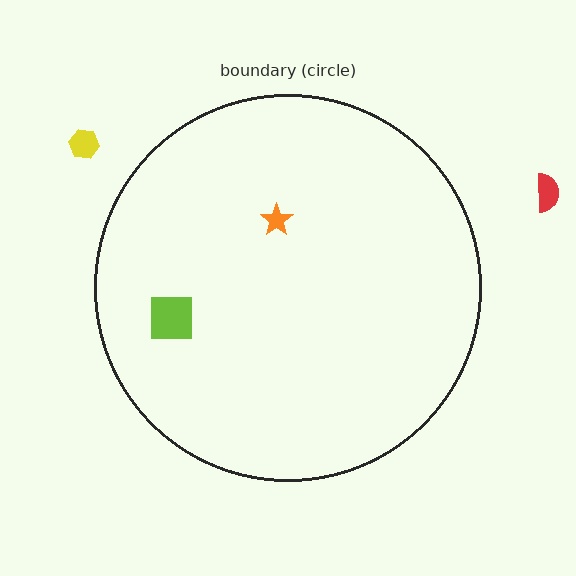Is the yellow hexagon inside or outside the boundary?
Outside.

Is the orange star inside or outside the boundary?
Inside.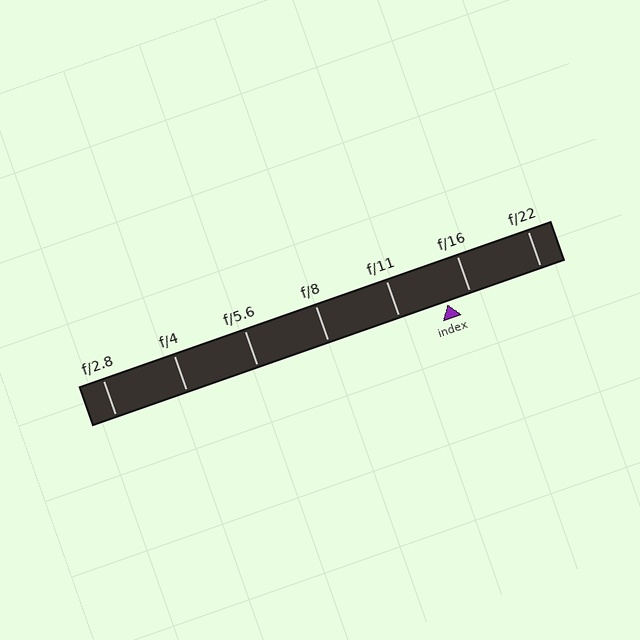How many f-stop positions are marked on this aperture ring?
There are 7 f-stop positions marked.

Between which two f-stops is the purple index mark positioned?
The index mark is between f/11 and f/16.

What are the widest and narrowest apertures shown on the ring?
The widest aperture shown is f/2.8 and the narrowest is f/22.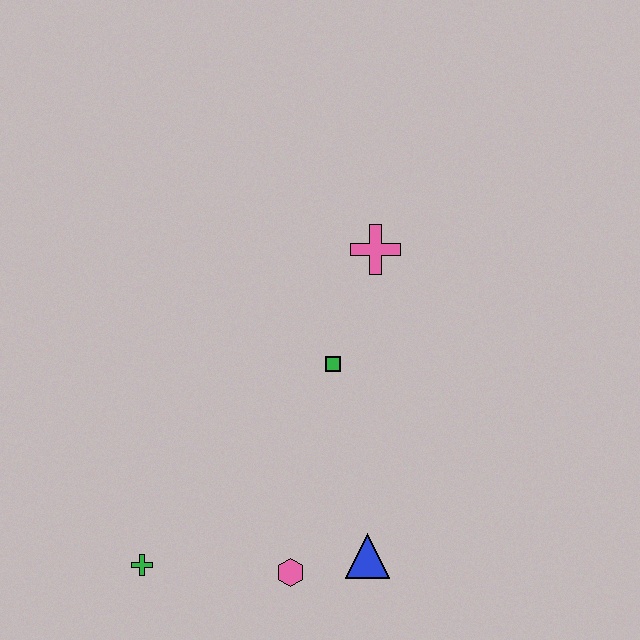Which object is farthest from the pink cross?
The green cross is farthest from the pink cross.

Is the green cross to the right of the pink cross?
No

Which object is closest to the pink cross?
The green square is closest to the pink cross.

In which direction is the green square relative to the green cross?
The green square is above the green cross.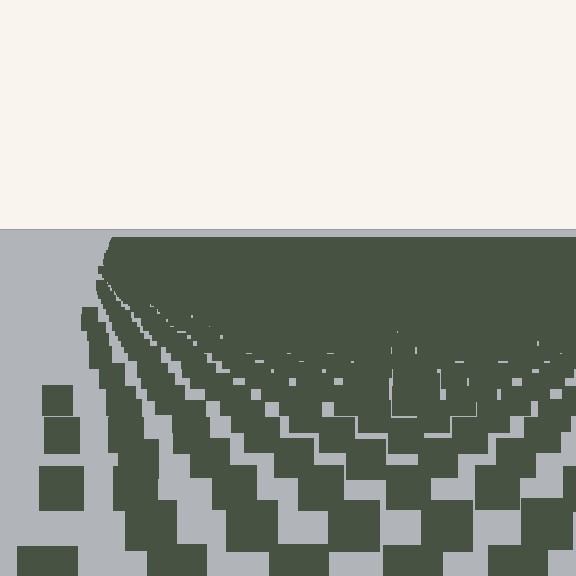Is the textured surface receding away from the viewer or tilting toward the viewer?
The surface is receding away from the viewer. Texture elements get smaller and denser toward the top.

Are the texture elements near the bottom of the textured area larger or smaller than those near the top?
Larger. Near the bottom, elements are closer to the viewer and appear at a bigger on-screen size.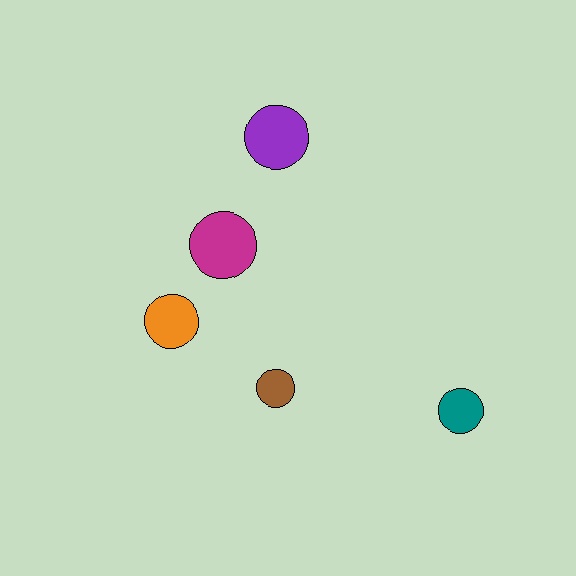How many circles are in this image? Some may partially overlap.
There are 5 circles.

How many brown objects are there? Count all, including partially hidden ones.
There is 1 brown object.